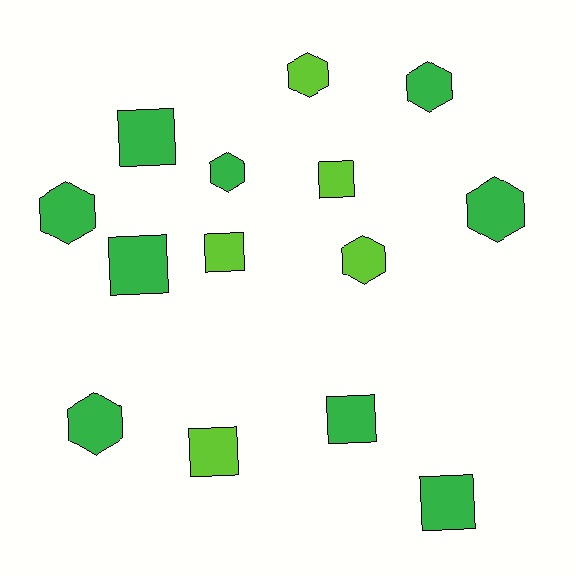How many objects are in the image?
There are 14 objects.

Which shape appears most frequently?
Square, with 7 objects.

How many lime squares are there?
There are 3 lime squares.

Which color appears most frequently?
Green, with 9 objects.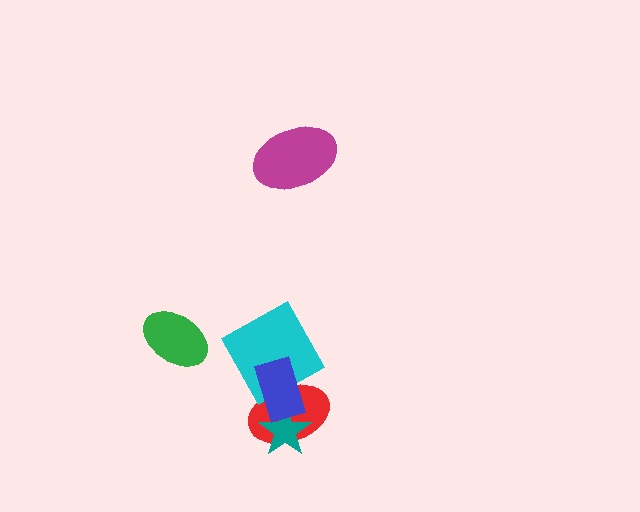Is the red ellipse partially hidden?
Yes, it is partially covered by another shape.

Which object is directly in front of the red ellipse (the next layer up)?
The cyan square is directly in front of the red ellipse.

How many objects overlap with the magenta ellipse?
0 objects overlap with the magenta ellipse.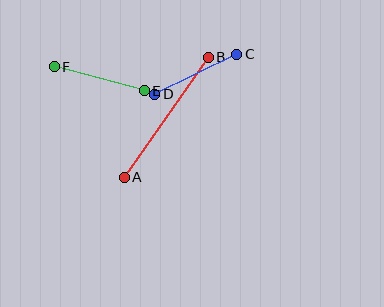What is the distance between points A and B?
The distance is approximately 147 pixels.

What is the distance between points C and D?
The distance is approximately 91 pixels.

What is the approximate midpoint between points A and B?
The midpoint is at approximately (166, 117) pixels.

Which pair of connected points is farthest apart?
Points A and B are farthest apart.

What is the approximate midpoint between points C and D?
The midpoint is at approximately (196, 74) pixels.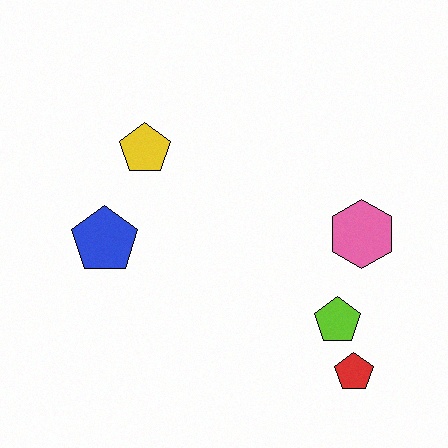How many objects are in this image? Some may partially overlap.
There are 5 objects.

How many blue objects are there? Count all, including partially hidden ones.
There is 1 blue object.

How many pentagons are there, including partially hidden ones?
There are 4 pentagons.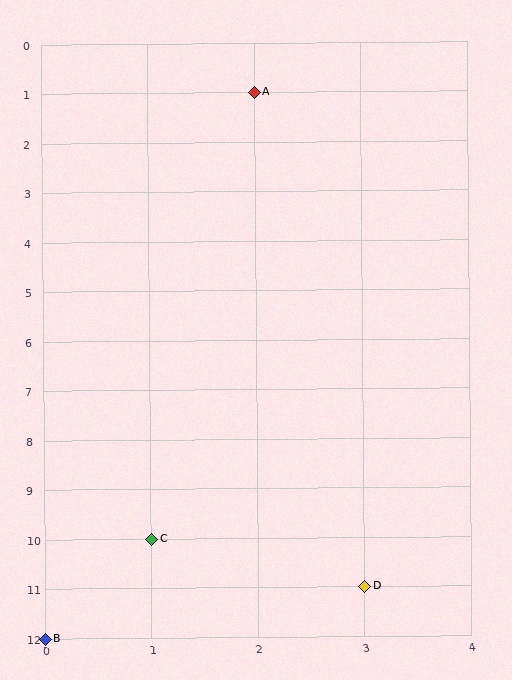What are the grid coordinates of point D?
Point D is at grid coordinates (3, 11).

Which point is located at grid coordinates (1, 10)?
Point C is at (1, 10).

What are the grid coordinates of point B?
Point B is at grid coordinates (0, 12).